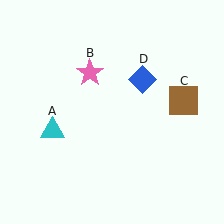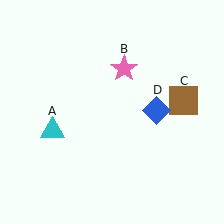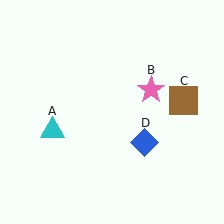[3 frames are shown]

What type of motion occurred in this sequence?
The pink star (object B), blue diamond (object D) rotated clockwise around the center of the scene.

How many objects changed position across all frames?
2 objects changed position: pink star (object B), blue diamond (object D).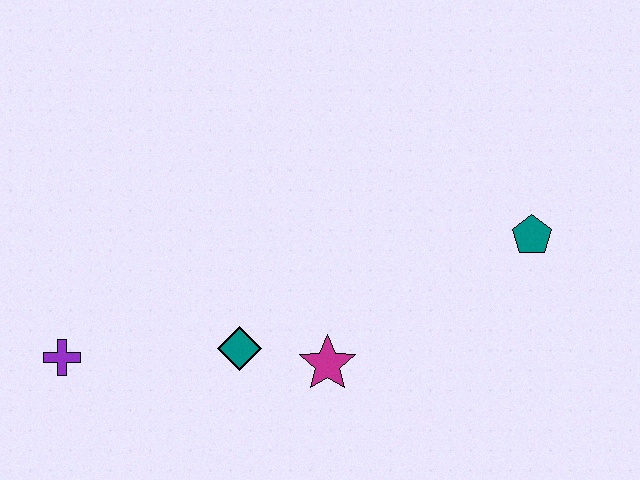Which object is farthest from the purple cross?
The teal pentagon is farthest from the purple cross.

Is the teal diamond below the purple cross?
No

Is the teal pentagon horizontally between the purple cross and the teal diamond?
No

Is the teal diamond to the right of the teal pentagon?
No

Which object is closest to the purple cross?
The teal diamond is closest to the purple cross.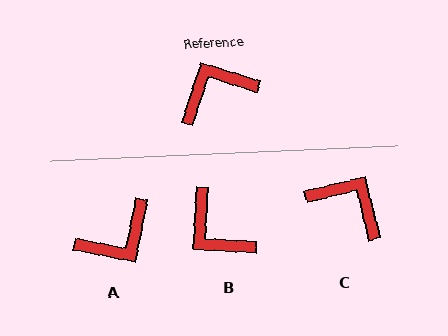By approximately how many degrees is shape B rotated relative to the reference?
Approximately 105 degrees counter-clockwise.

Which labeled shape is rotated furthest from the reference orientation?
A, about 174 degrees away.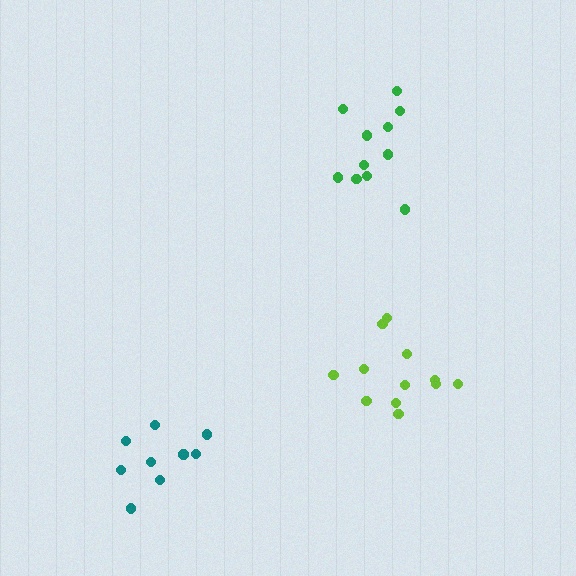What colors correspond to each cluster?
The clusters are colored: green, teal, lime.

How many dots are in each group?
Group 1: 11 dots, Group 2: 9 dots, Group 3: 12 dots (32 total).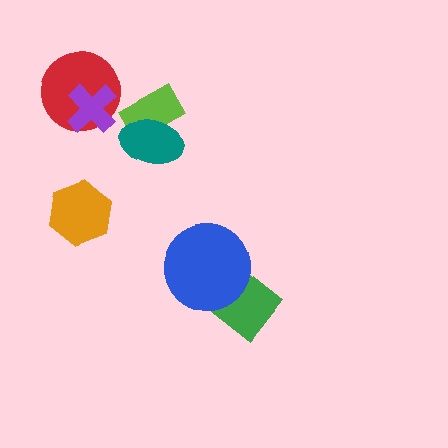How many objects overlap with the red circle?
1 object overlaps with the red circle.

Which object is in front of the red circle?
The purple cross is in front of the red circle.